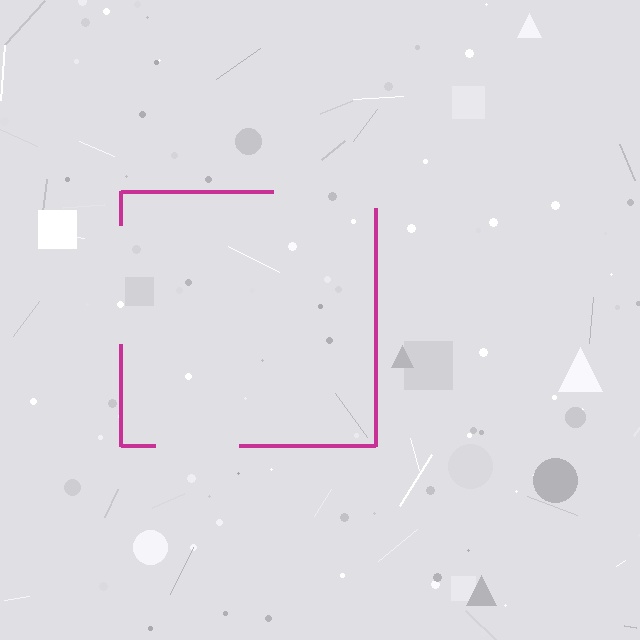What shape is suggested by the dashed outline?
The dashed outline suggests a square.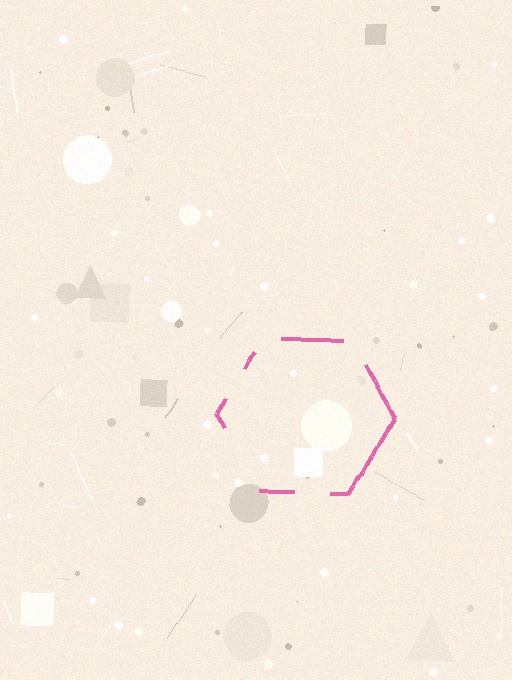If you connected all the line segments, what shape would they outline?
They would outline a hexagon.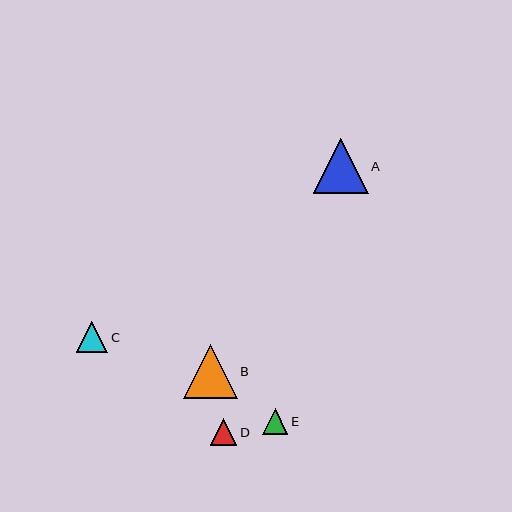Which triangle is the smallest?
Triangle E is the smallest with a size of approximately 25 pixels.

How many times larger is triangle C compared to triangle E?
Triangle C is approximately 1.2 times the size of triangle E.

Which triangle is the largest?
Triangle A is the largest with a size of approximately 55 pixels.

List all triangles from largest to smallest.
From largest to smallest: A, B, C, D, E.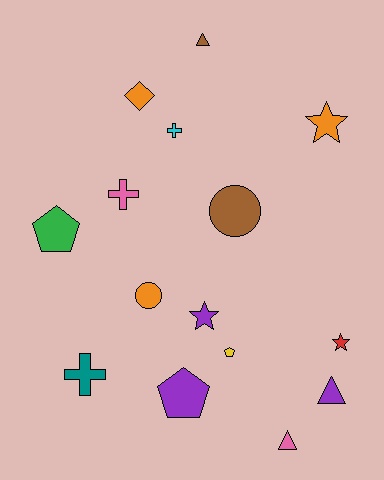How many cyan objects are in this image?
There is 1 cyan object.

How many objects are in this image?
There are 15 objects.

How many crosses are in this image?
There are 3 crosses.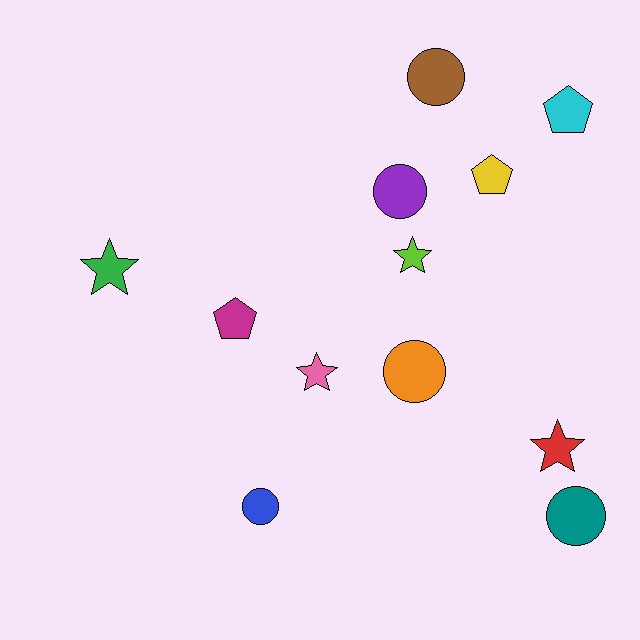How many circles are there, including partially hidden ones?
There are 5 circles.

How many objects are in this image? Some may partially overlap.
There are 12 objects.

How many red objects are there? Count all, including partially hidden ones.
There is 1 red object.